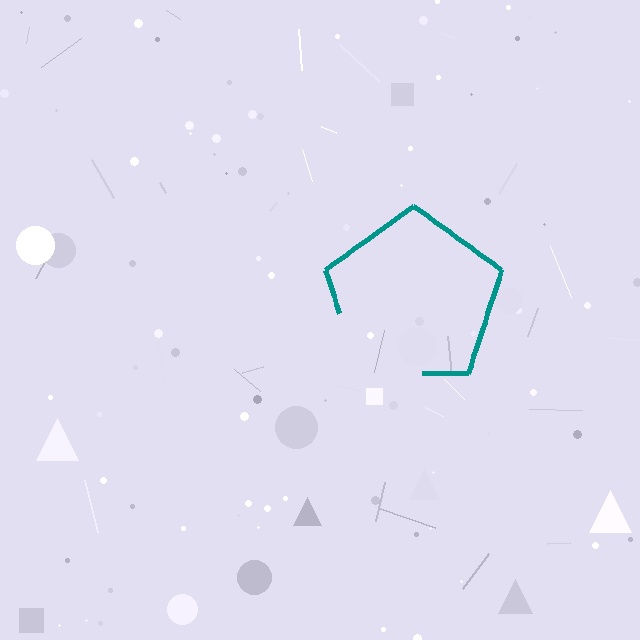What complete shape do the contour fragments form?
The contour fragments form a pentagon.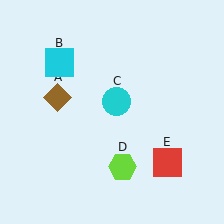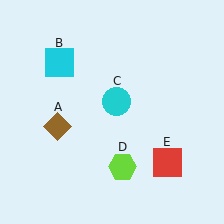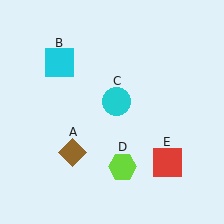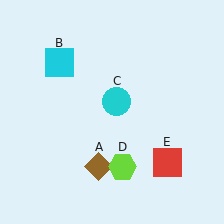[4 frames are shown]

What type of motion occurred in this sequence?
The brown diamond (object A) rotated counterclockwise around the center of the scene.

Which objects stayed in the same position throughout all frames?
Cyan square (object B) and cyan circle (object C) and lime hexagon (object D) and red square (object E) remained stationary.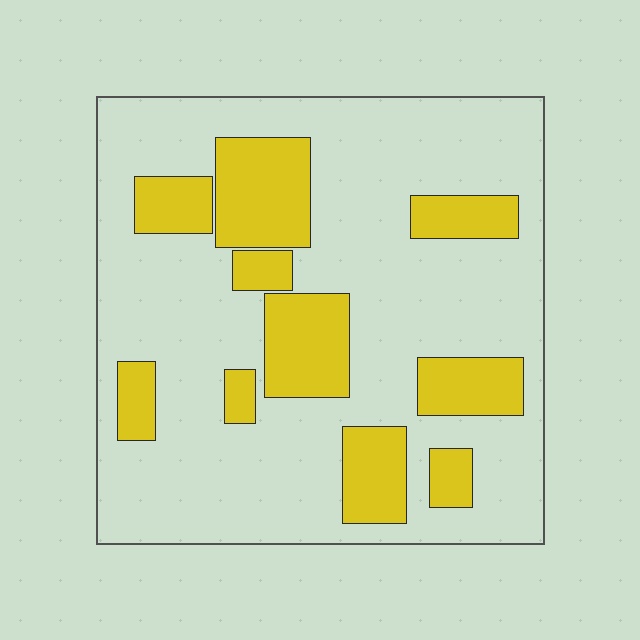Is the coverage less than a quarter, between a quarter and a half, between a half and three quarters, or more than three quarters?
Between a quarter and a half.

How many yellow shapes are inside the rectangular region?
10.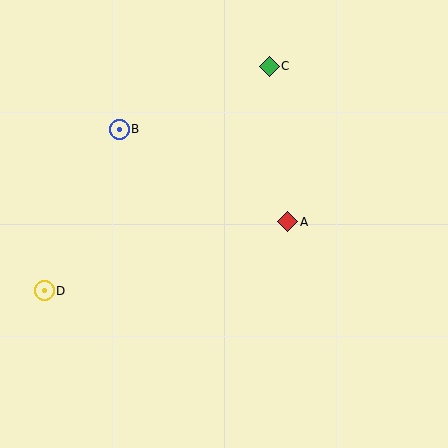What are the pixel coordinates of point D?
Point D is at (44, 291).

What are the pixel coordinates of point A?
Point A is at (288, 222).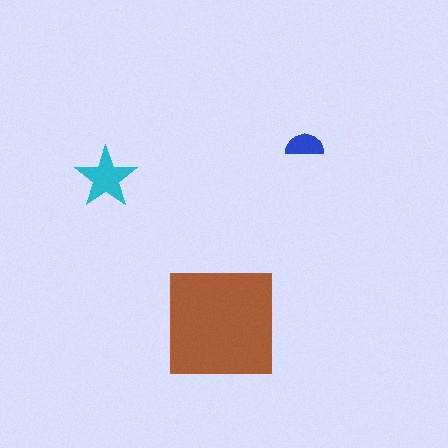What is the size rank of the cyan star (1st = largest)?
2nd.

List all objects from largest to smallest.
The brown square, the cyan star, the blue semicircle.